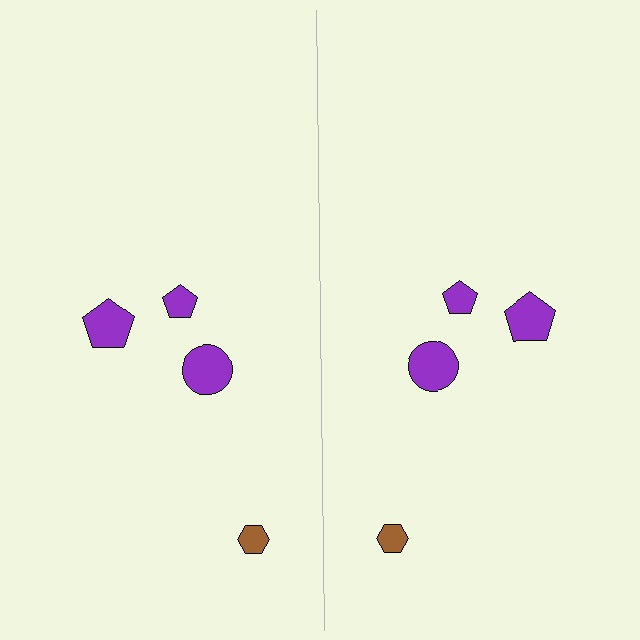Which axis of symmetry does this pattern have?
The pattern has a vertical axis of symmetry running through the center of the image.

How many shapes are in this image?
There are 8 shapes in this image.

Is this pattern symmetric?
Yes, this pattern has bilateral (reflection) symmetry.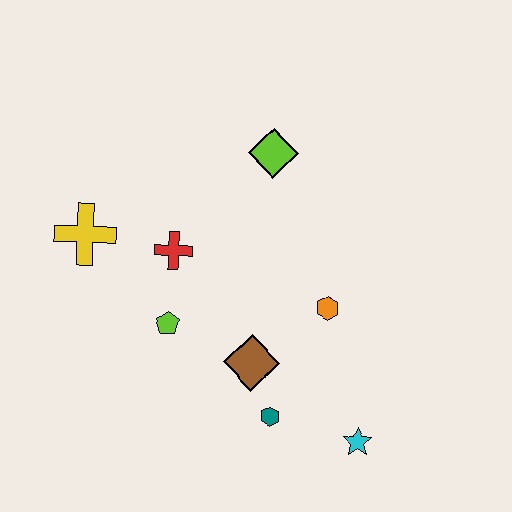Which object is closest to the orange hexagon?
The brown diamond is closest to the orange hexagon.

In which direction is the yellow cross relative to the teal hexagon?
The yellow cross is to the left of the teal hexagon.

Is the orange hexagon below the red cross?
Yes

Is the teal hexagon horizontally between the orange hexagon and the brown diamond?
Yes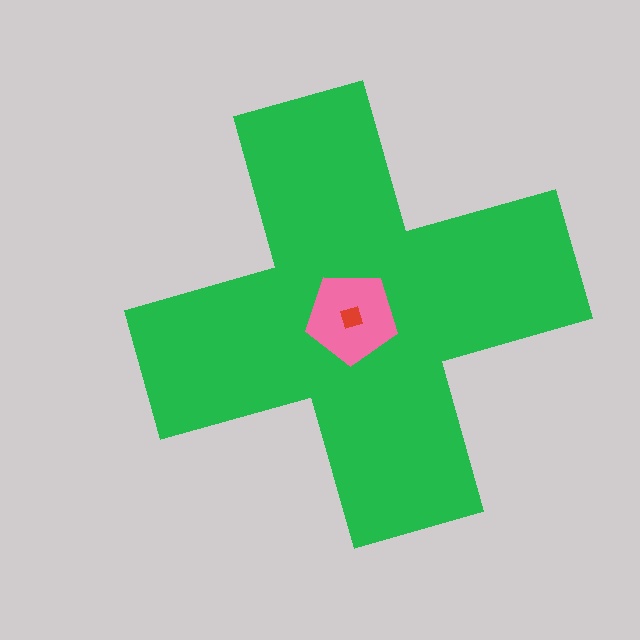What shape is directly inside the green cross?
The pink pentagon.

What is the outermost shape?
The green cross.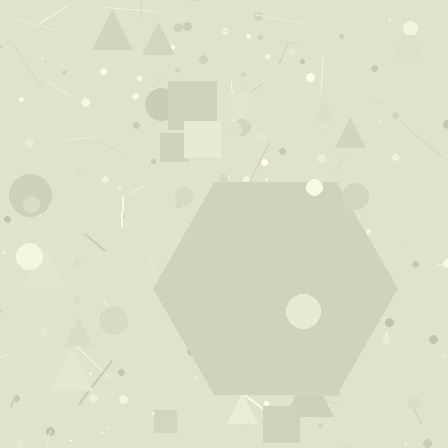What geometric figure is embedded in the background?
A hexagon is embedded in the background.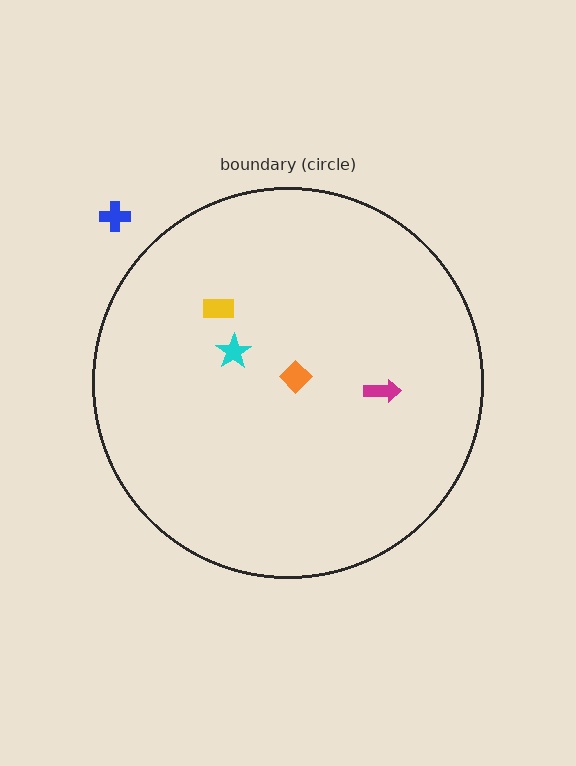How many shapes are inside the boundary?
4 inside, 1 outside.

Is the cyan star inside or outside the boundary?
Inside.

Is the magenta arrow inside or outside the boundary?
Inside.